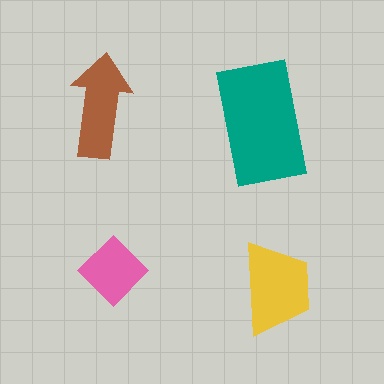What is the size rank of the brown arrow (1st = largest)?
3rd.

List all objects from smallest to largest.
The pink diamond, the brown arrow, the yellow trapezoid, the teal rectangle.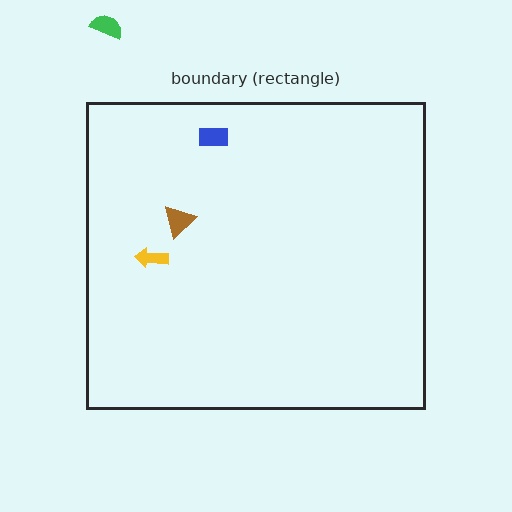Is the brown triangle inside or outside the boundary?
Inside.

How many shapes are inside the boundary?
3 inside, 1 outside.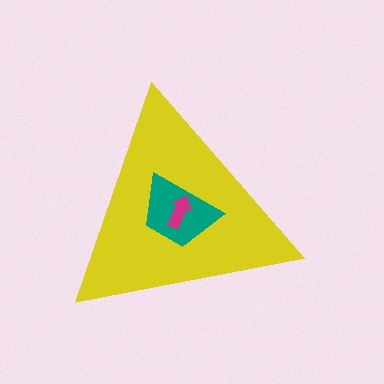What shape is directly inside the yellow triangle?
The teal trapezoid.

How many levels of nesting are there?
3.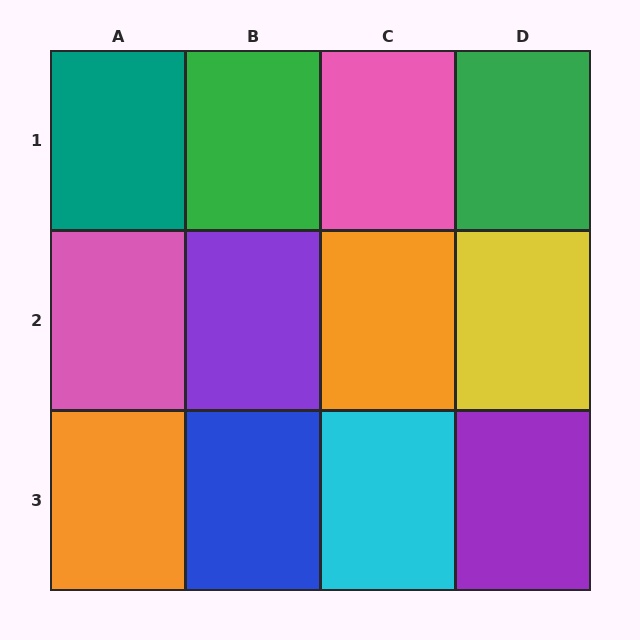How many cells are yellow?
1 cell is yellow.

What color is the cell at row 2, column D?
Yellow.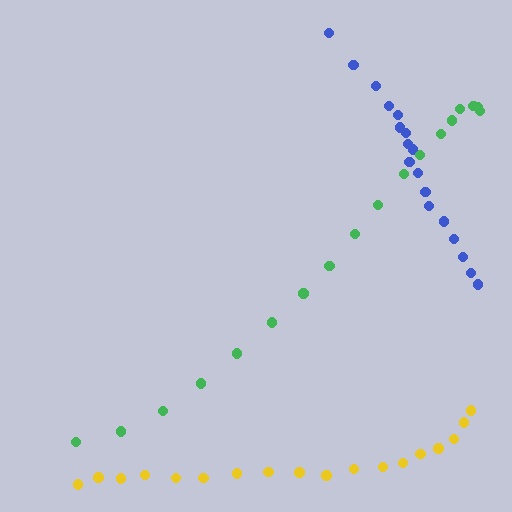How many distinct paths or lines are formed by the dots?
There are 3 distinct paths.